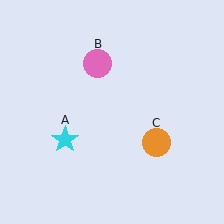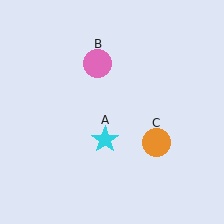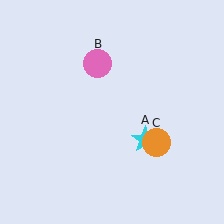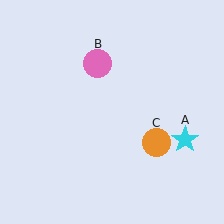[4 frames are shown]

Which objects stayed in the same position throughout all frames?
Pink circle (object B) and orange circle (object C) remained stationary.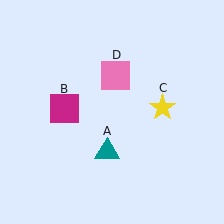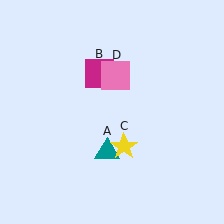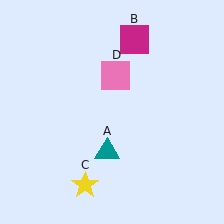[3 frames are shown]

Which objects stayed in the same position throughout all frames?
Teal triangle (object A) and pink square (object D) remained stationary.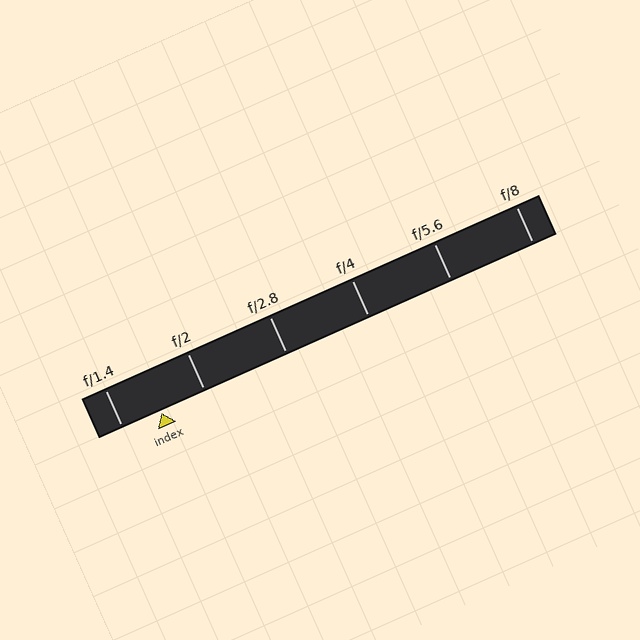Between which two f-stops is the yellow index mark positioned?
The index mark is between f/1.4 and f/2.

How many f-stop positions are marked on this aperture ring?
There are 6 f-stop positions marked.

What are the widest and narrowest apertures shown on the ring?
The widest aperture shown is f/1.4 and the narrowest is f/8.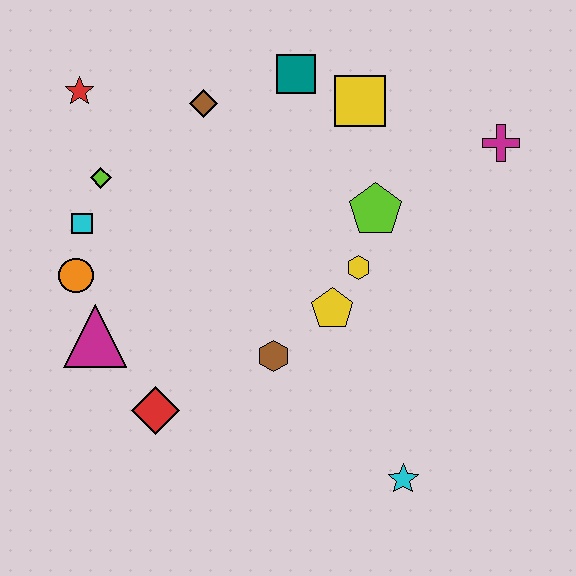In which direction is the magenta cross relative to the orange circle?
The magenta cross is to the right of the orange circle.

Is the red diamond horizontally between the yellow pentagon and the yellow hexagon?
No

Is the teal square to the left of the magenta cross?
Yes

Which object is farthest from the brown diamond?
The cyan star is farthest from the brown diamond.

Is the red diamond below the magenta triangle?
Yes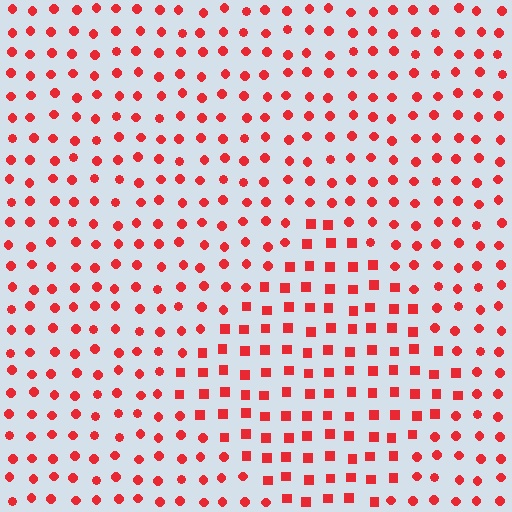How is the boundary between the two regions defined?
The boundary is defined by a change in element shape: squares inside vs. circles outside. All elements share the same color and spacing.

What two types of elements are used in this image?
The image uses squares inside the diamond region and circles outside it.